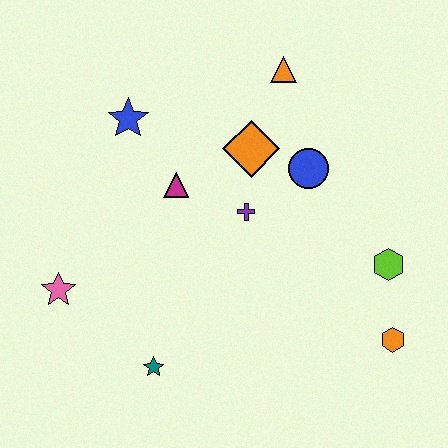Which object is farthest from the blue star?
The orange hexagon is farthest from the blue star.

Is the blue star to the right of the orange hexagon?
No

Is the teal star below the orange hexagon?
Yes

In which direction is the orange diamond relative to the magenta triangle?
The orange diamond is to the right of the magenta triangle.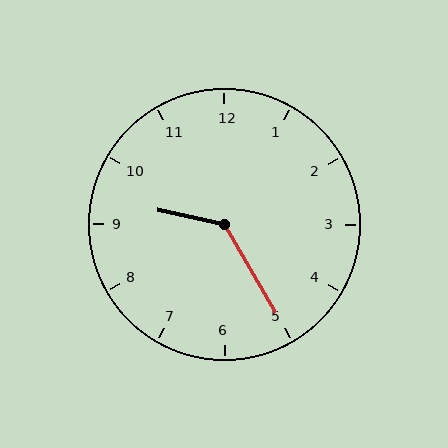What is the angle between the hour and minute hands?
Approximately 132 degrees.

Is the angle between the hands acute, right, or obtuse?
It is obtuse.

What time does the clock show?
9:25.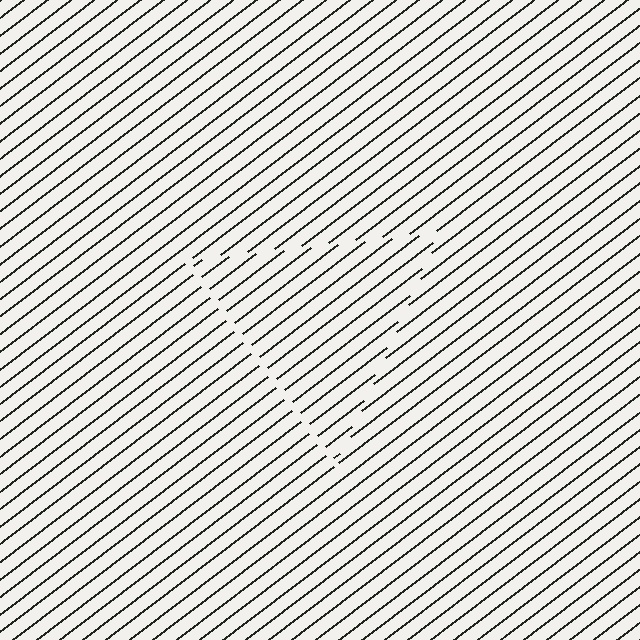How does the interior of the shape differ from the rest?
The interior of the shape contains the same grating, shifted by half a period — the contour is defined by the phase discontinuity where line-ends from the inner and outer gratings abut.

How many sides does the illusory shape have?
3 sides — the line-ends trace a triangle.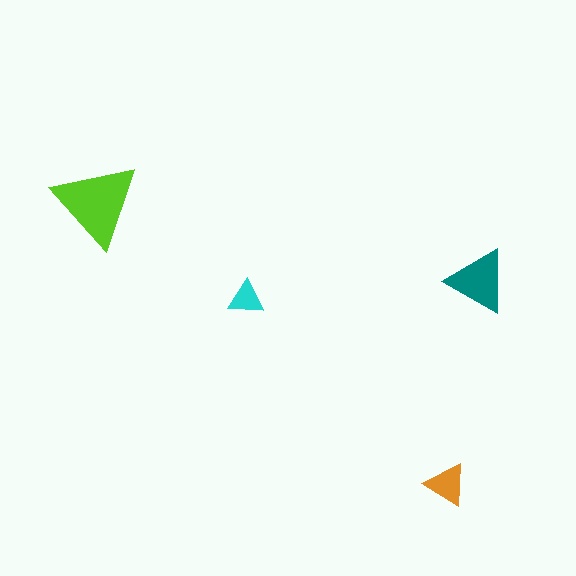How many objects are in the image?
There are 4 objects in the image.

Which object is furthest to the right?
The teal triangle is rightmost.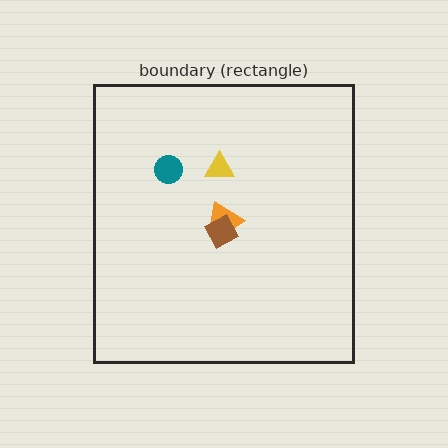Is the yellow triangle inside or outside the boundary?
Inside.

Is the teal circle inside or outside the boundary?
Inside.